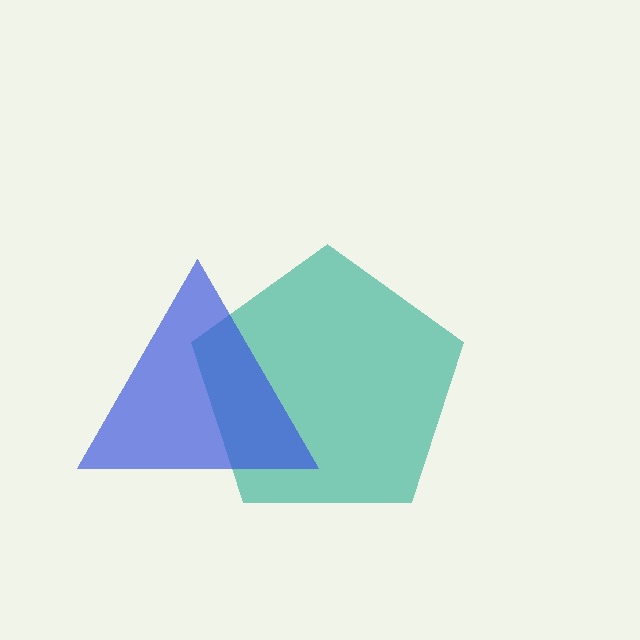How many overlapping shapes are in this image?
There are 2 overlapping shapes in the image.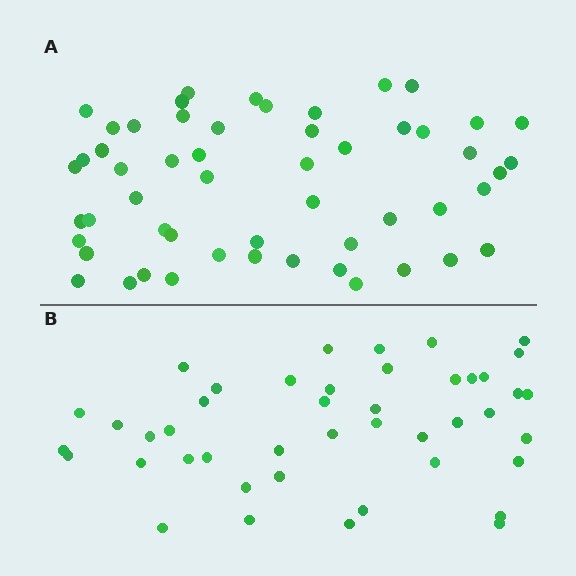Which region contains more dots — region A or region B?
Region A (the top region) has more dots.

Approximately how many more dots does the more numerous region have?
Region A has roughly 10 or so more dots than region B.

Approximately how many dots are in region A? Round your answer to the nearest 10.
About 50 dots. (The exact count is 54, which rounds to 50.)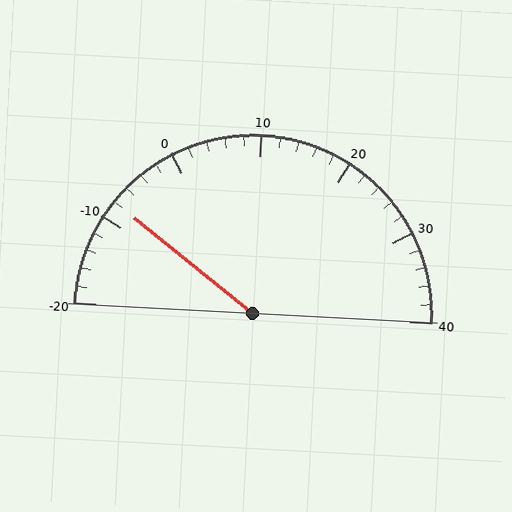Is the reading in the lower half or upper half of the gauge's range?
The reading is in the lower half of the range (-20 to 40).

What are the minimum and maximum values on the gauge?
The gauge ranges from -20 to 40.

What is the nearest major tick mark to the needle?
The nearest major tick mark is -10.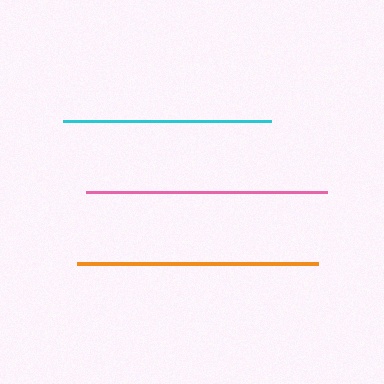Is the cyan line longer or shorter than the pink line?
The pink line is longer than the cyan line.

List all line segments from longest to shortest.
From longest to shortest: pink, orange, cyan.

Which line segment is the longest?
The pink line is the longest at approximately 242 pixels.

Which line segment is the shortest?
The cyan line is the shortest at approximately 208 pixels.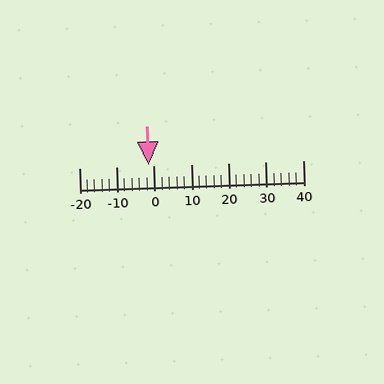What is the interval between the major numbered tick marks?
The major tick marks are spaced 10 units apart.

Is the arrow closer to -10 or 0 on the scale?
The arrow is closer to 0.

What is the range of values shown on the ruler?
The ruler shows values from -20 to 40.